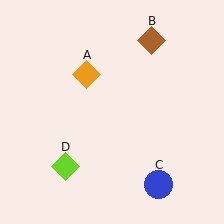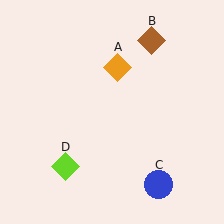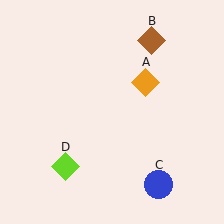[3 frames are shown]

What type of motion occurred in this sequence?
The orange diamond (object A) rotated clockwise around the center of the scene.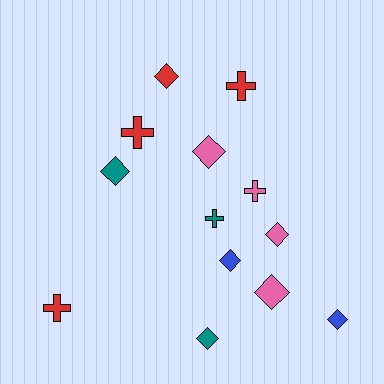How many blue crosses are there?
There are no blue crosses.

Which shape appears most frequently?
Diamond, with 8 objects.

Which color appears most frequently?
Pink, with 4 objects.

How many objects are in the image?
There are 13 objects.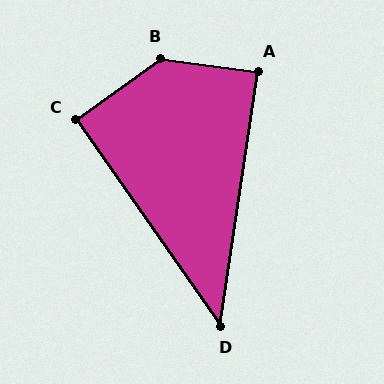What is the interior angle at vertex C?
Approximately 91 degrees (approximately right).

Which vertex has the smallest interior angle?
D, at approximately 44 degrees.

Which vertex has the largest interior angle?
B, at approximately 136 degrees.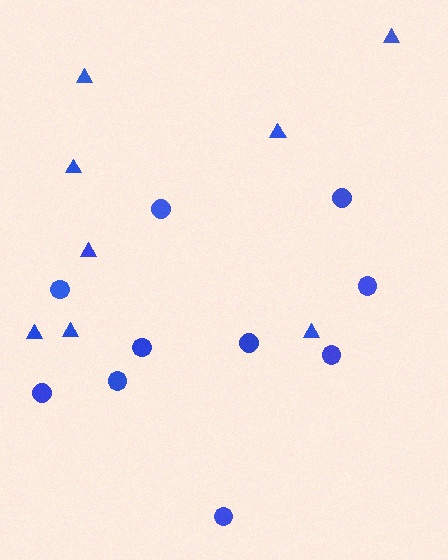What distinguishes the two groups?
There are 2 groups: one group of triangles (8) and one group of circles (10).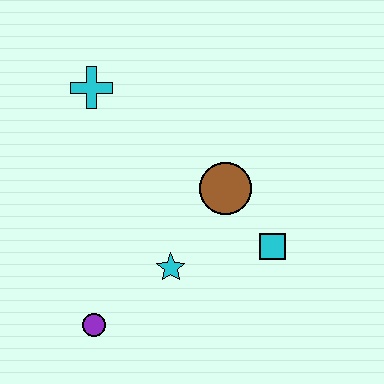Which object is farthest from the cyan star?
The cyan cross is farthest from the cyan star.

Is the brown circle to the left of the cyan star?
No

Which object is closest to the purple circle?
The cyan star is closest to the purple circle.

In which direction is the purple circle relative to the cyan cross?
The purple circle is below the cyan cross.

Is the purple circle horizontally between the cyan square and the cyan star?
No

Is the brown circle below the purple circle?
No